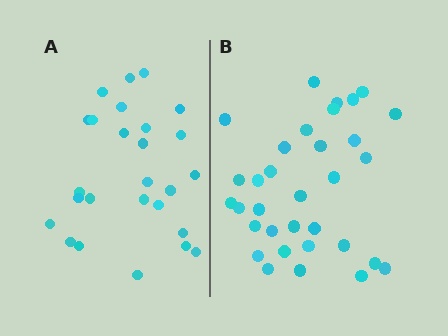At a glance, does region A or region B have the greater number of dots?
Region B (the right region) has more dots.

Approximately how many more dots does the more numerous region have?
Region B has roughly 8 or so more dots than region A.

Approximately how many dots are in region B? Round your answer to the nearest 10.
About 30 dots. (The exact count is 33, which rounds to 30.)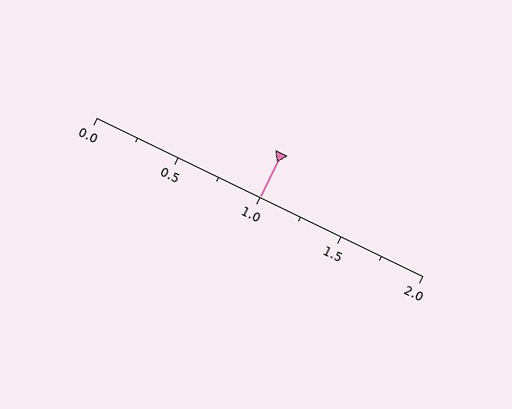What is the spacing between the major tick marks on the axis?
The major ticks are spaced 0.5 apart.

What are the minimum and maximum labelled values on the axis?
The axis runs from 0.0 to 2.0.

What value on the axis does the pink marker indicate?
The marker indicates approximately 1.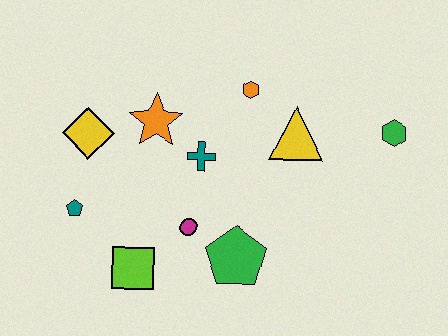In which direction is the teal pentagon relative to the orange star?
The teal pentagon is below the orange star.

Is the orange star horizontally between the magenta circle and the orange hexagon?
No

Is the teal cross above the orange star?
No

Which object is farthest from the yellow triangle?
The teal pentagon is farthest from the yellow triangle.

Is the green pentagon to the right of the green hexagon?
No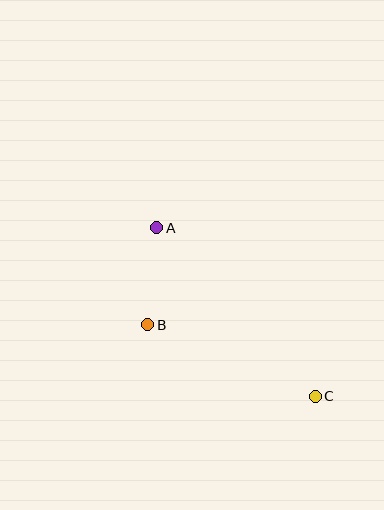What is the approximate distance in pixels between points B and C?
The distance between B and C is approximately 182 pixels.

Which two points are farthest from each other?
Points A and C are farthest from each other.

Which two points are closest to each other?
Points A and B are closest to each other.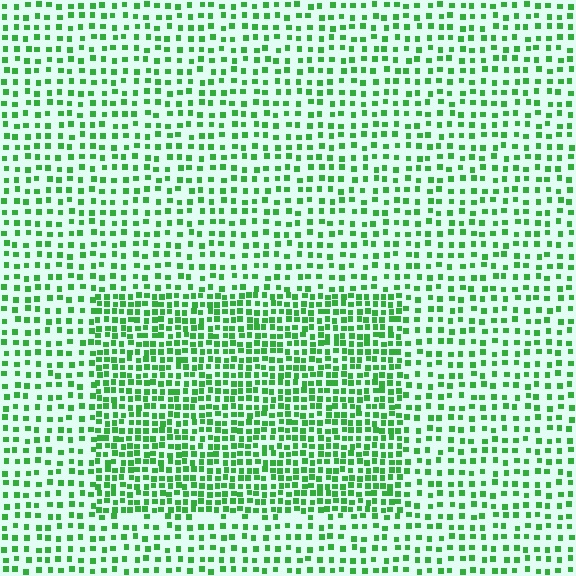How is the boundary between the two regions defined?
The boundary is defined by a change in element density (approximately 1.9x ratio). All elements are the same color, size, and shape.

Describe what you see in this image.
The image contains small green elements arranged at two different densities. A rectangle-shaped region is visible where the elements are more densely packed than the surrounding area.